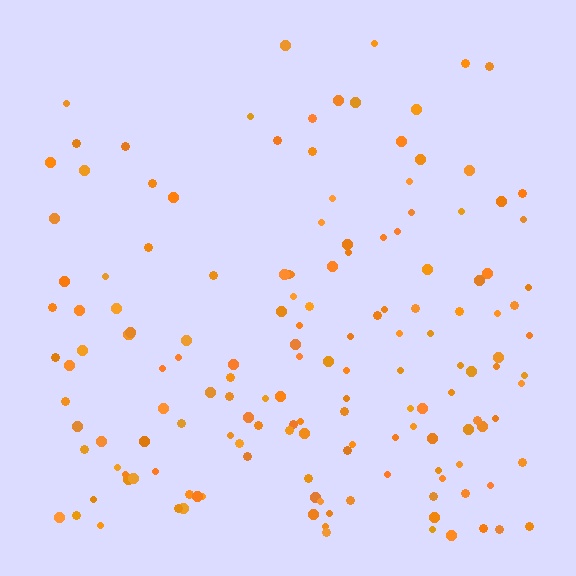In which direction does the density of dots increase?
From top to bottom, with the bottom side densest.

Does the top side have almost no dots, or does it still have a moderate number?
Still a moderate number, just noticeably fewer than the bottom.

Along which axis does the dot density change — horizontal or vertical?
Vertical.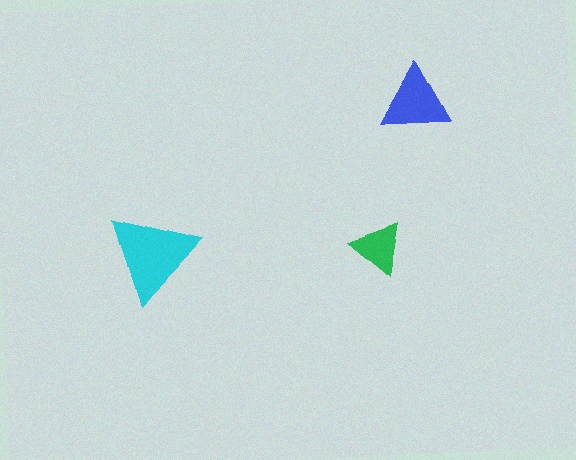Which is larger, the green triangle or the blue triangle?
The blue one.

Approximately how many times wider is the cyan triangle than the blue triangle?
About 1.5 times wider.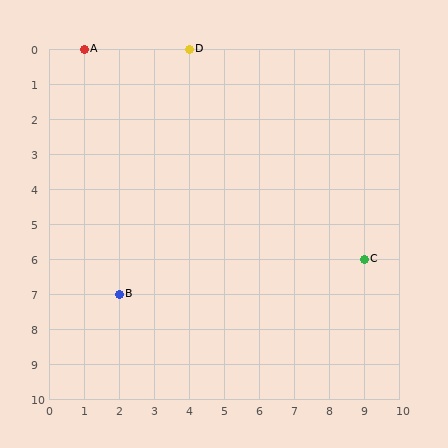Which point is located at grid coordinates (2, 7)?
Point B is at (2, 7).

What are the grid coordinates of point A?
Point A is at grid coordinates (1, 0).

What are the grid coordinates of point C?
Point C is at grid coordinates (9, 6).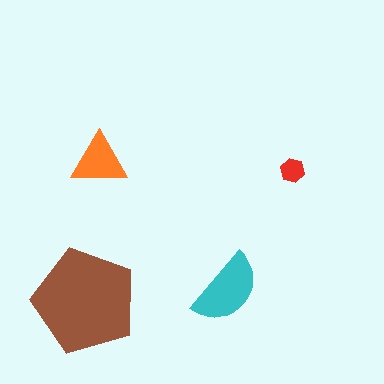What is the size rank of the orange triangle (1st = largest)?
3rd.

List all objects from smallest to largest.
The red hexagon, the orange triangle, the cyan semicircle, the brown pentagon.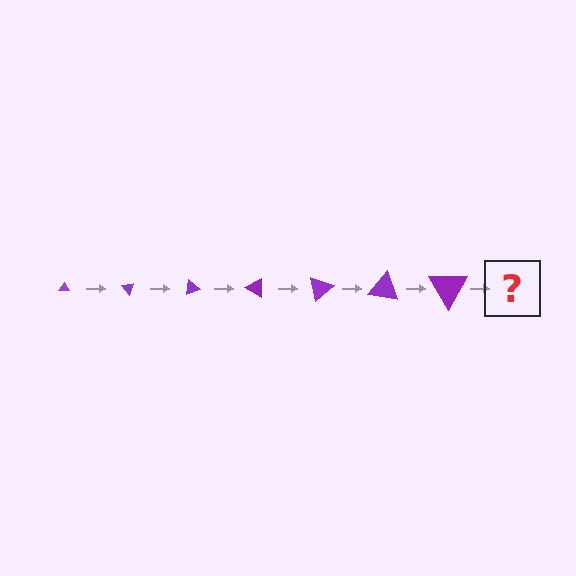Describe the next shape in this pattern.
It should be a triangle, larger than the previous one and rotated 350 degrees from the start.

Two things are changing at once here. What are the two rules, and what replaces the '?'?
The two rules are that the triangle grows larger each step and it rotates 50 degrees each step. The '?' should be a triangle, larger than the previous one and rotated 350 degrees from the start.